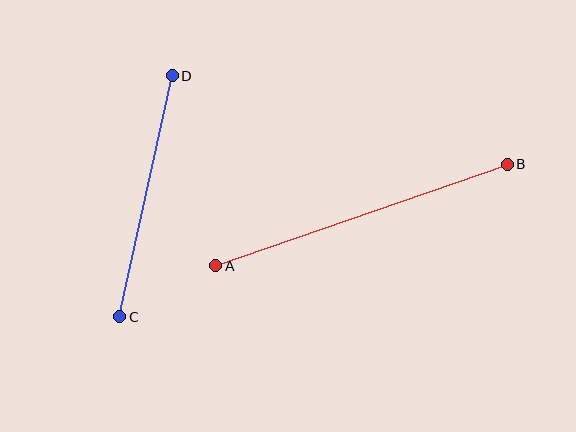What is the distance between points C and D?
The distance is approximately 247 pixels.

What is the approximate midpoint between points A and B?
The midpoint is at approximately (362, 215) pixels.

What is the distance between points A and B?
The distance is approximately 309 pixels.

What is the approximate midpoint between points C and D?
The midpoint is at approximately (146, 196) pixels.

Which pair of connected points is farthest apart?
Points A and B are farthest apart.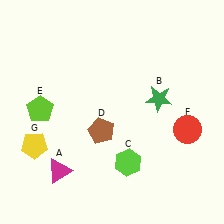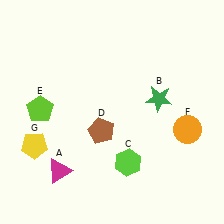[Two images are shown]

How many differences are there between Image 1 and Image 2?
There is 1 difference between the two images.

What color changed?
The circle (F) changed from red in Image 1 to orange in Image 2.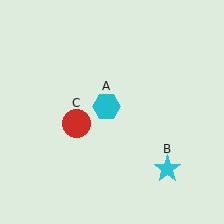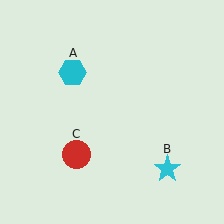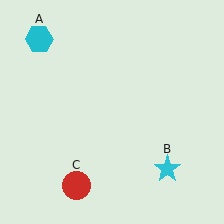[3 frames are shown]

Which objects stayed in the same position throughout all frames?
Cyan star (object B) remained stationary.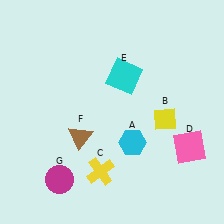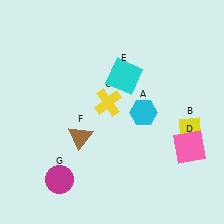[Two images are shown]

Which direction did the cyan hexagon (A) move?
The cyan hexagon (A) moved up.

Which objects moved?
The objects that moved are: the cyan hexagon (A), the yellow diamond (B), the yellow cross (C).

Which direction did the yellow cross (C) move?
The yellow cross (C) moved up.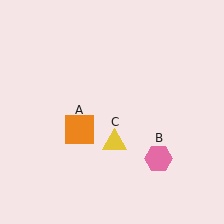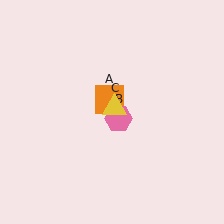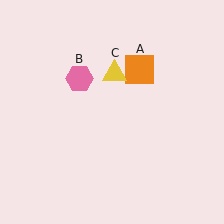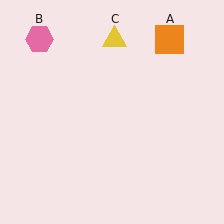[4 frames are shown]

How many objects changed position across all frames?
3 objects changed position: orange square (object A), pink hexagon (object B), yellow triangle (object C).